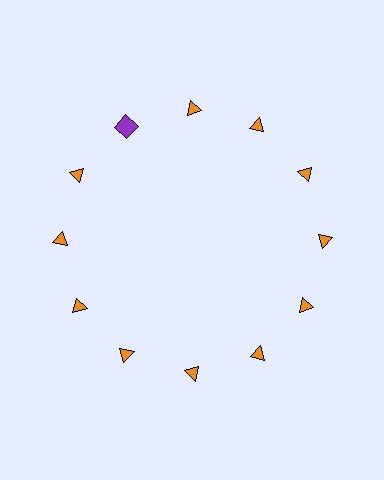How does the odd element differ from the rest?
It differs in both color (purple instead of orange) and shape (square instead of triangle).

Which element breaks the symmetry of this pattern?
The purple square at roughly the 11 o'clock position breaks the symmetry. All other shapes are orange triangles.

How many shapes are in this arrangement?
There are 12 shapes arranged in a ring pattern.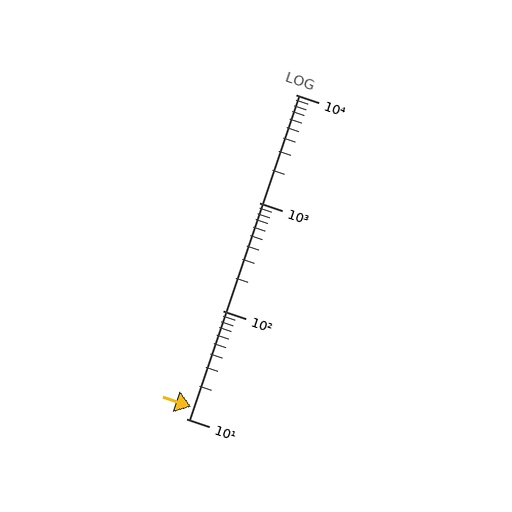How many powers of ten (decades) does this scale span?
The scale spans 3 decades, from 10 to 10000.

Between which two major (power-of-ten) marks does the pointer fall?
The pointer is between 10 and 100.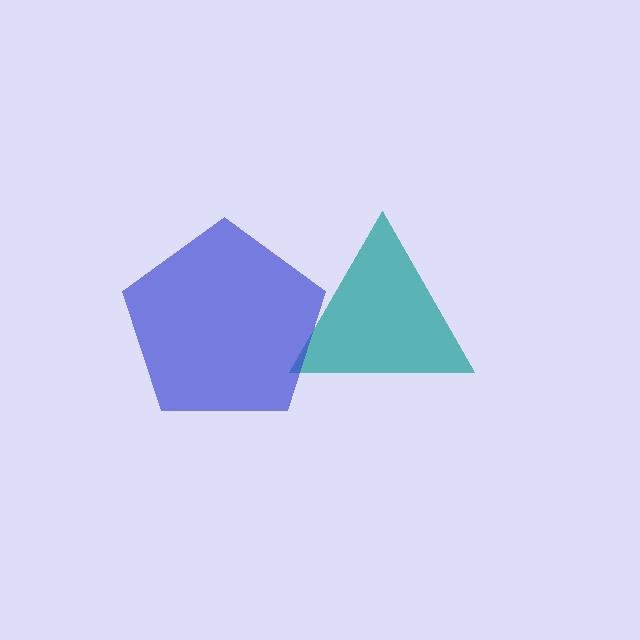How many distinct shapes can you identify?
There are 2 distinct shapes: a teal triangle, a blue pentagon.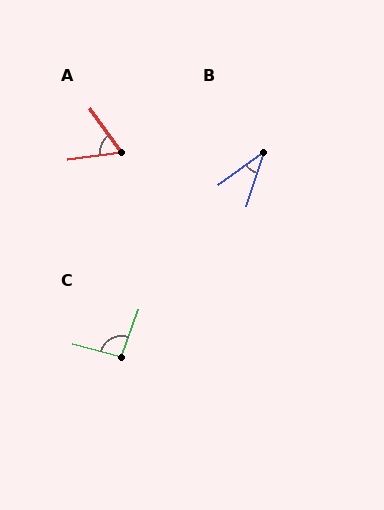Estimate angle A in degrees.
Approximately 62 degrees.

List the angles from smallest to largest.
B (36°), A (62°), C (95°).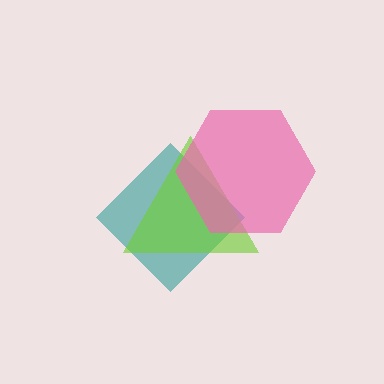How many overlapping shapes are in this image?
There are 3 overlapping shapes in the image.